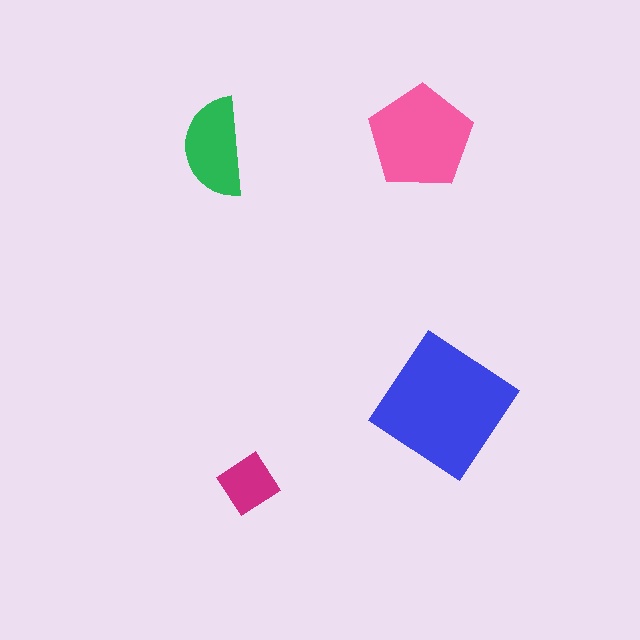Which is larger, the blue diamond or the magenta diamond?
The blue diamond.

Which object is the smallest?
The magenta diamond.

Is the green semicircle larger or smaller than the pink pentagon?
Smaller.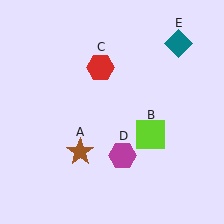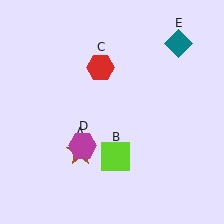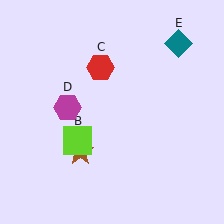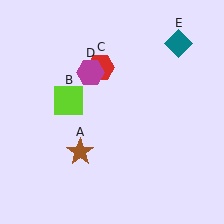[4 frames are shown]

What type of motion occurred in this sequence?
The lime square (object B), magenta hexagon (object D) rotated clockwise around the center of the scene.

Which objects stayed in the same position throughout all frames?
Brown star (object A) and red hexagon (object C) and teal diamond (object E) remained stationary.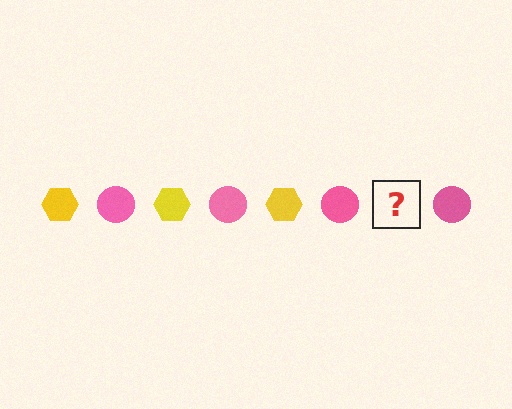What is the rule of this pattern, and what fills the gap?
The rule is that the pattern alternates between yellow hexagon and pink circle. The gap should be filled with a yellow hexagon.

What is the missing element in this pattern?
The missing element is a yellow hexagon.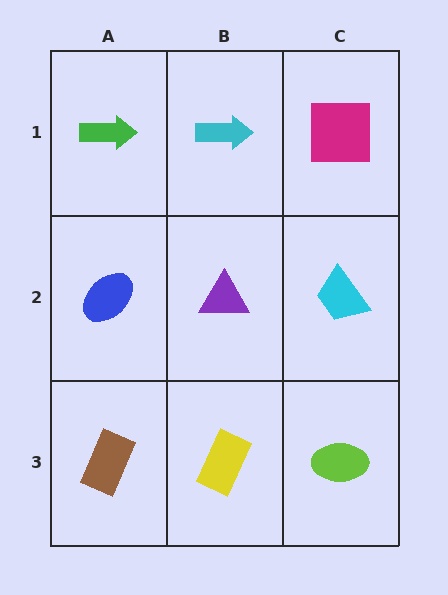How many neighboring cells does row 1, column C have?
2.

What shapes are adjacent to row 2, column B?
A cyan arrow (row 1, column B), a yellow rectangle (row 3, column B), a blue ellipse (row 2, column A), a cyan trapezoid (row 2, column C).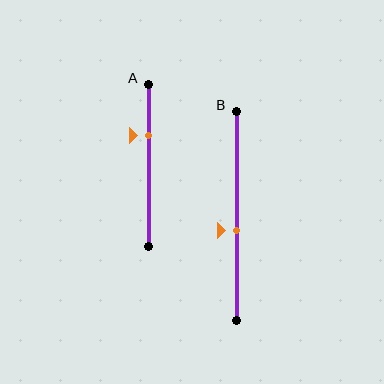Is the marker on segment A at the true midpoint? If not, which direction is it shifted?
No, the marker on segment A is shifted upward by about 19% of the segment length.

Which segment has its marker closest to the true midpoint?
Segment B has its marker closest to the true midpoint.